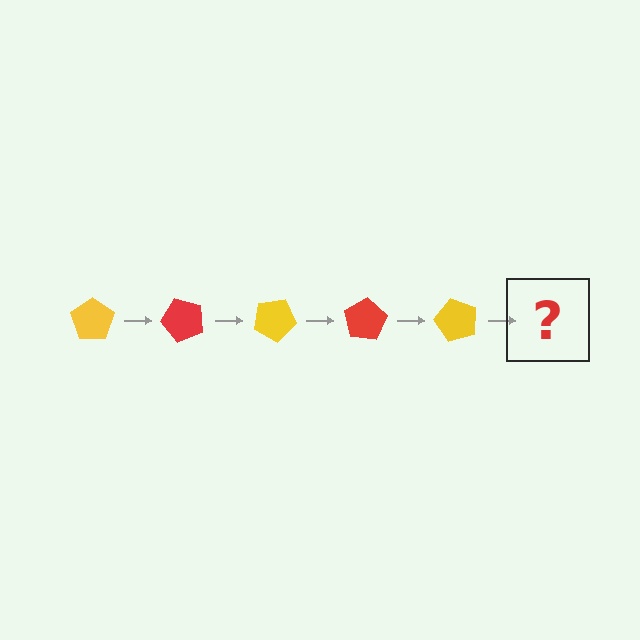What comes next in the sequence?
The next element should be a red pentagon, rotated 250 degrees from the start.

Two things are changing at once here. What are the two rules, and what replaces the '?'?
The two rules are that it rotates 50 degrees each step and the color cycles through yellow and red. The '?' should be a red pentagon, rotated 250 degrees from the start.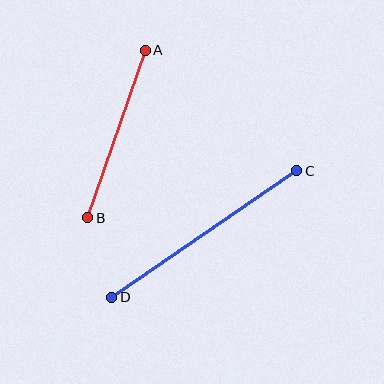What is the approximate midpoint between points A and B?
The midpoint is at approximately (117, 134) pixels.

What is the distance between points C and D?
The distance is approximately 224 pixels.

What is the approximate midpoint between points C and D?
The midpoint is at approximately (204, 234) pixels.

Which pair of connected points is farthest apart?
Points C and D are farthest apart.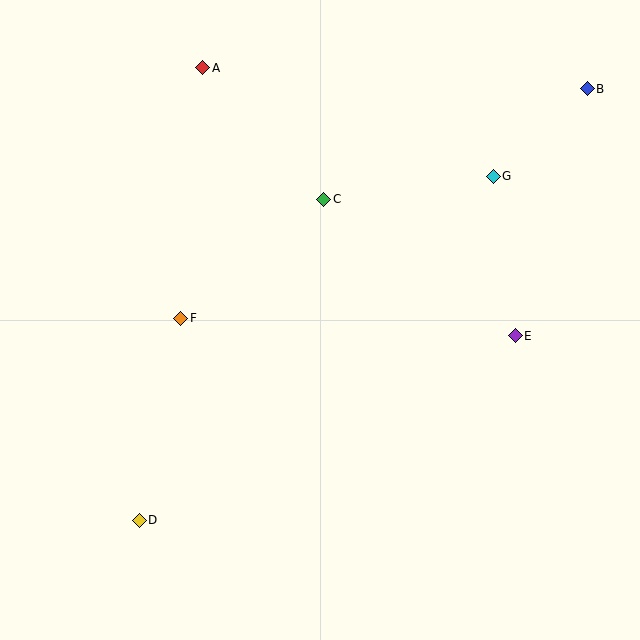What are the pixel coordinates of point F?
Point F is at (181, 319).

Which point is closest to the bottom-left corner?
Point D is closest to the bottom-left corner.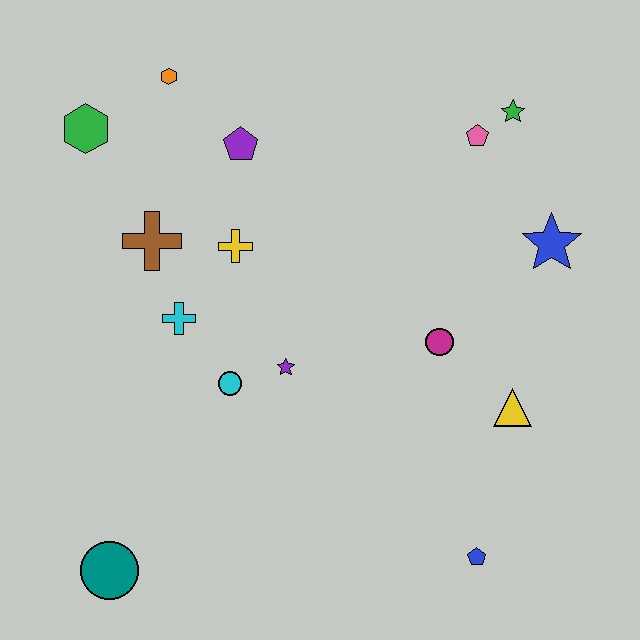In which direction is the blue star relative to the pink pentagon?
The blue star is below the pink pentagon.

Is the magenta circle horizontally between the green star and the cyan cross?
Yes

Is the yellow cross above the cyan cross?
Yes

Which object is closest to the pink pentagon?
The green star is closest to the pink pentagon.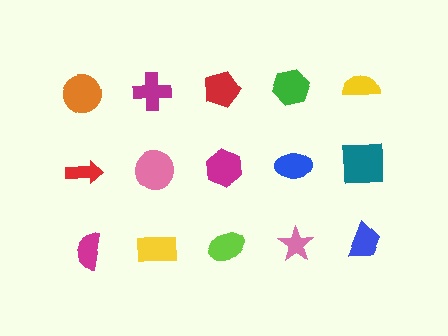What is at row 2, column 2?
A pink circle.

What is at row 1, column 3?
A red pentagon.